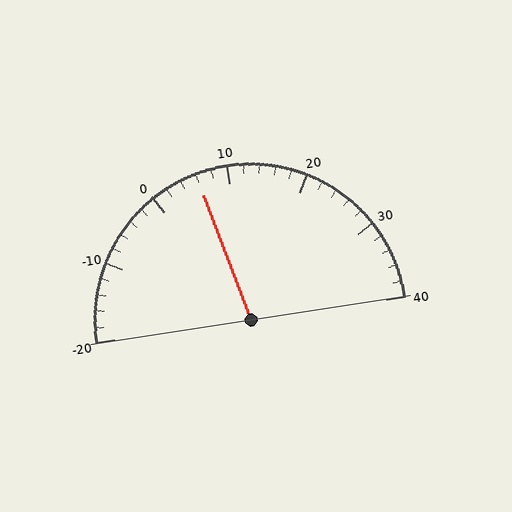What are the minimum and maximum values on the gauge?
The gauge ranges from -20 to 40.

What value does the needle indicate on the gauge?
The needle indicates approximately 6.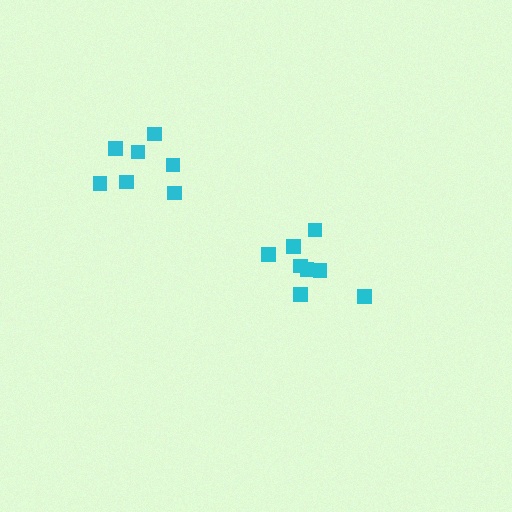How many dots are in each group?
Group 1: 7 dots, Group 2: 8 dots (15 total).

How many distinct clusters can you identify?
There are 2 distinct clusters.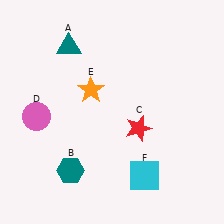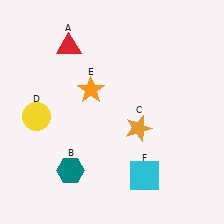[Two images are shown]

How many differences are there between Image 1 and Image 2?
There are 3 differences between the two images.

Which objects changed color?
A changed from teal to red. C changed from red to orange. D changed from pink to yellow.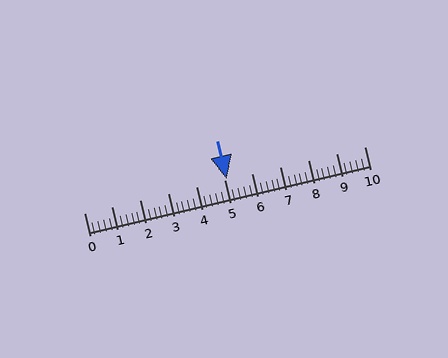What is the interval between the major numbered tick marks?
The major tick marks are spaced 1 units apart.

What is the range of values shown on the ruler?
The ruler shows values from 0 to 10.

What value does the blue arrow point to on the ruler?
The blue arrow points to approximately 5.1.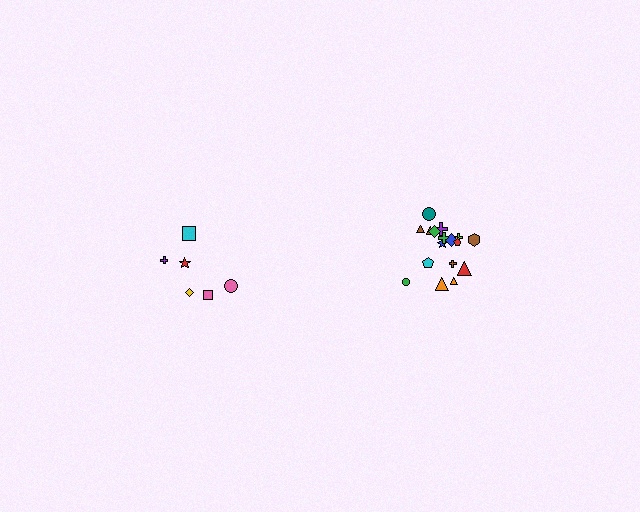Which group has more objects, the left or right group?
The right group.